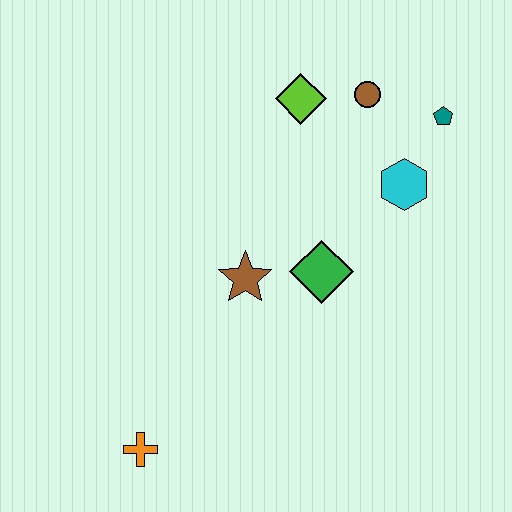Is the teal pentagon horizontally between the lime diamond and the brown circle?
No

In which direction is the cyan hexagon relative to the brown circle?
The cyan hexagon is below the brown circle.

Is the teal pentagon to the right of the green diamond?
Yes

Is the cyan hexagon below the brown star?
No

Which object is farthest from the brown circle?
The orange cross is farthest from the brown circle.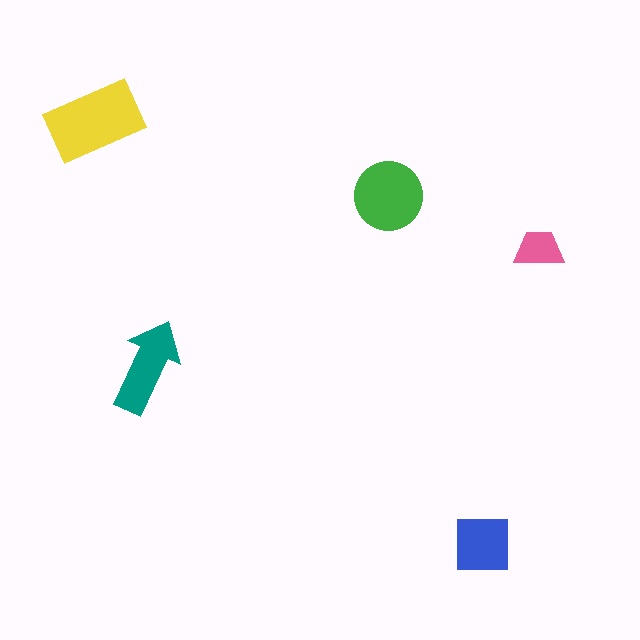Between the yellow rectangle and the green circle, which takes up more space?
The yellow rectangle.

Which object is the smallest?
The pink trapezoid.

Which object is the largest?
The yellow rectangle.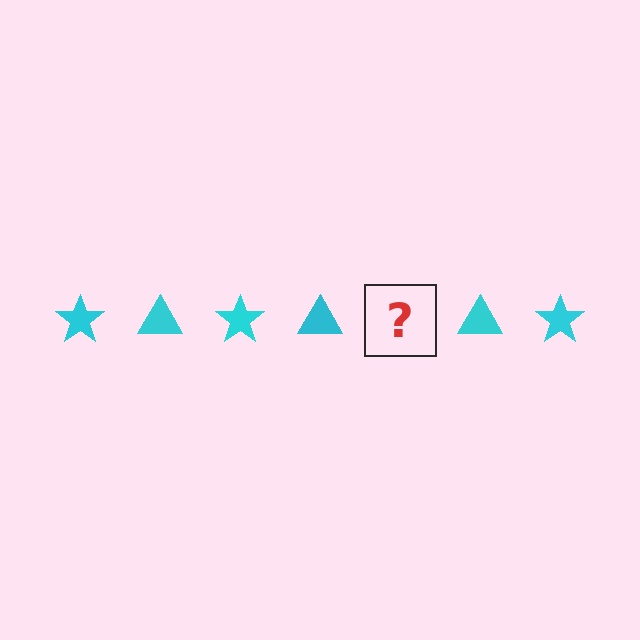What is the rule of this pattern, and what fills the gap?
The rule is that the pattern cycles through star, triangle shapes in cyan. The gap should be filled with a cyan star.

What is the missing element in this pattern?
The missing element is a cyan star.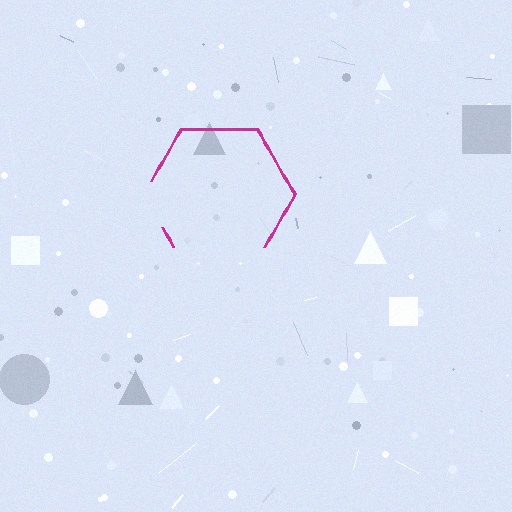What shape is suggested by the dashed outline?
The dashed outline suggests a hexagon.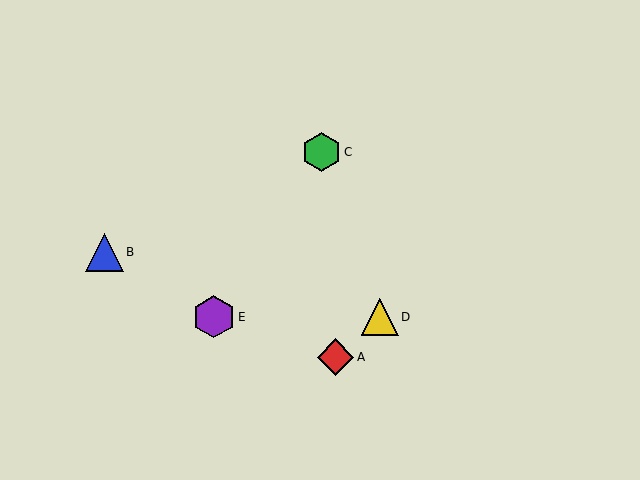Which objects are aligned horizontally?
Objects D, E are aligned horizontally.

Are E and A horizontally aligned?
No, E is at y≈317 and A is at y≈357.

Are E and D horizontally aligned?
Yes, both are at y≈317.